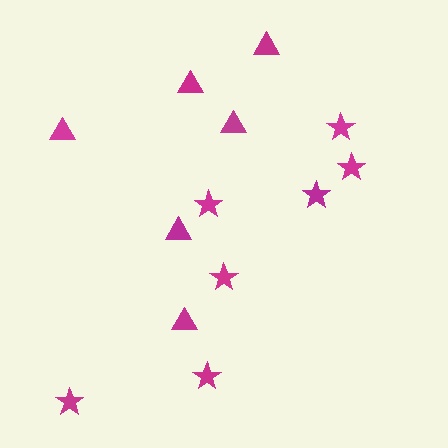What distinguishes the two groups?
There are 2 groups: one group of stars (7) and one group of triangles (6).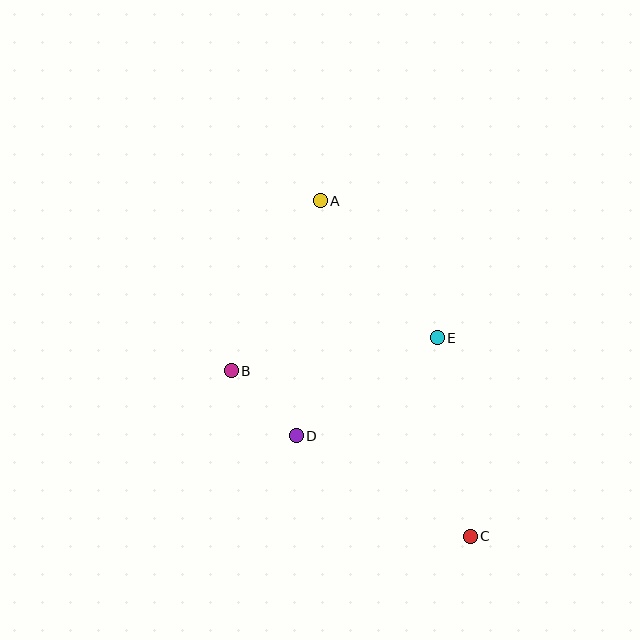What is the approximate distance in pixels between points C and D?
The distance between C and D is approximately 201 pixels.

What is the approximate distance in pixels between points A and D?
The distance between A and D is approximately 236 pixels.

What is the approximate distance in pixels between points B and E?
The distance between B and E is approximately 209 pixels.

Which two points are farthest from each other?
Points A and C are farthest from each other.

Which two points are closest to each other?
Points B and D are closest to each other.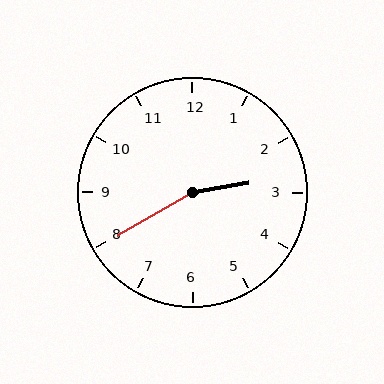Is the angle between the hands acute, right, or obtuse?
It is obtuse.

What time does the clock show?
2:40.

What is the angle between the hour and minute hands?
Approximately 160 degrees.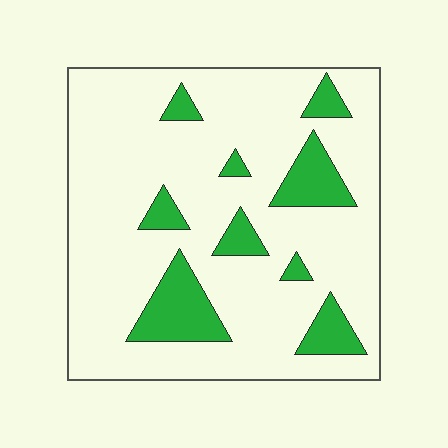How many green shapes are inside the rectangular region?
9.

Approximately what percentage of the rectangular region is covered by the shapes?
Approximately 15%.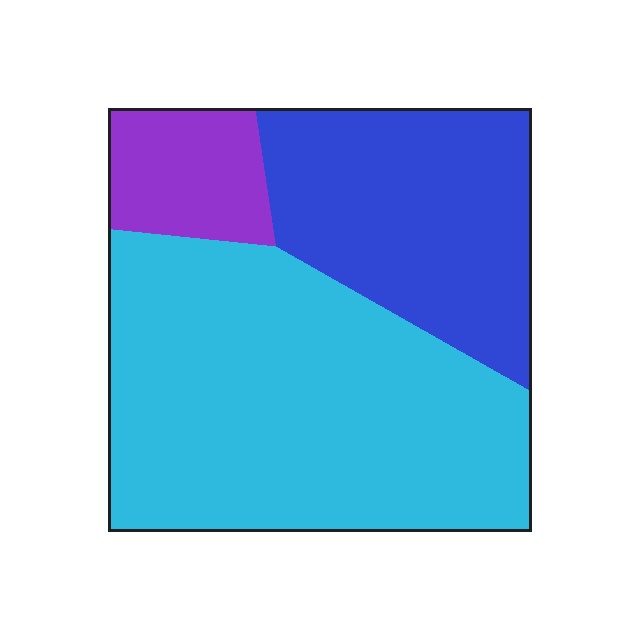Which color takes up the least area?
Purple, at roughly 10%.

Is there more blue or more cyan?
Cyan.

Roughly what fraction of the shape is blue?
Blue takes up about one third (1/3) of the shape.